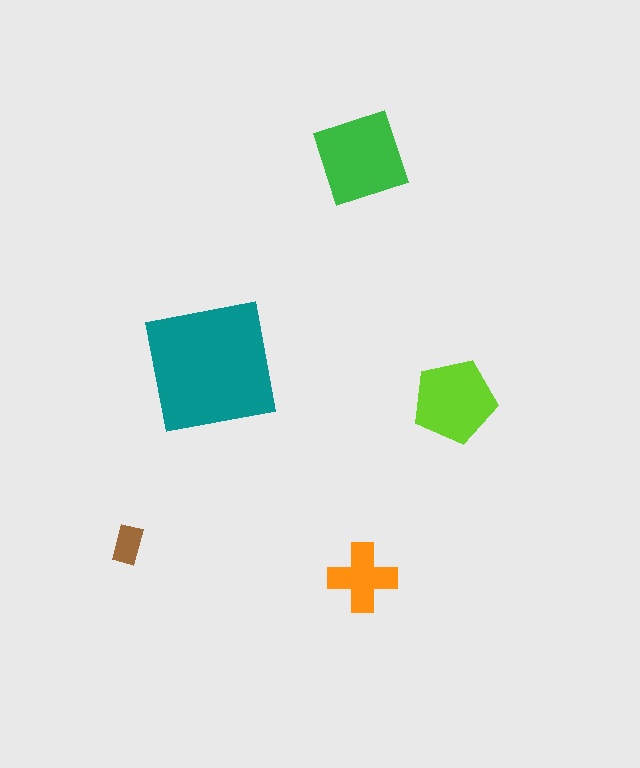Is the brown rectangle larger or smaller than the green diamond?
Smaller.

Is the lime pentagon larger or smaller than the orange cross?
Larger.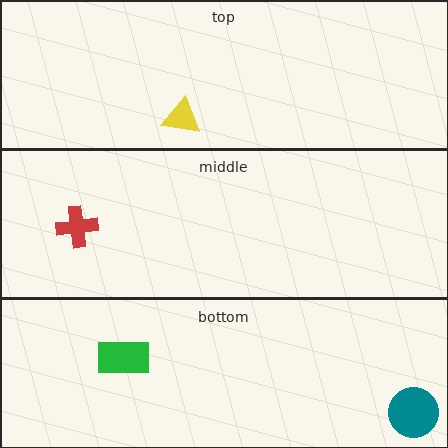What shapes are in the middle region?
The red cross.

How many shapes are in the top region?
1.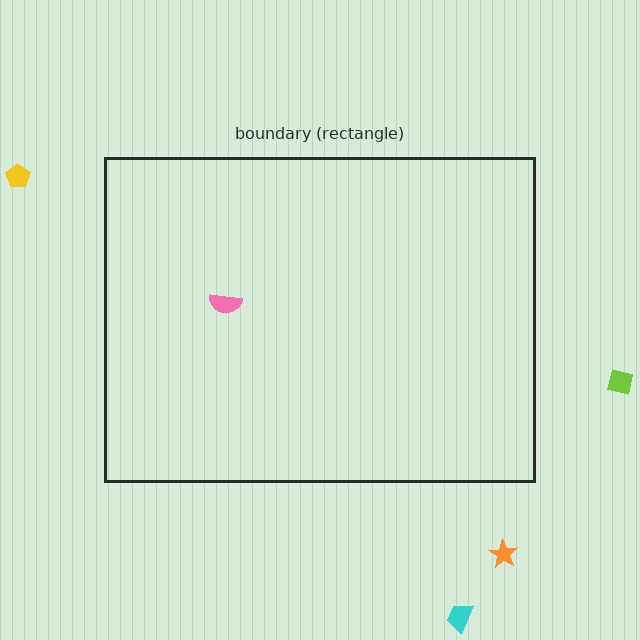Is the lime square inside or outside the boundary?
Outside.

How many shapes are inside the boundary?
1 inside, 4 outside.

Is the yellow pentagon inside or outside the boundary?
Outside.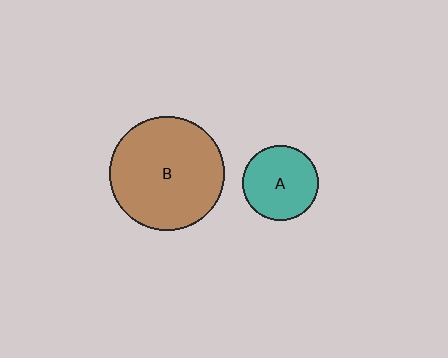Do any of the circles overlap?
No, none of the circles overlap.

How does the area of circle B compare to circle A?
Approximately 2.3 times.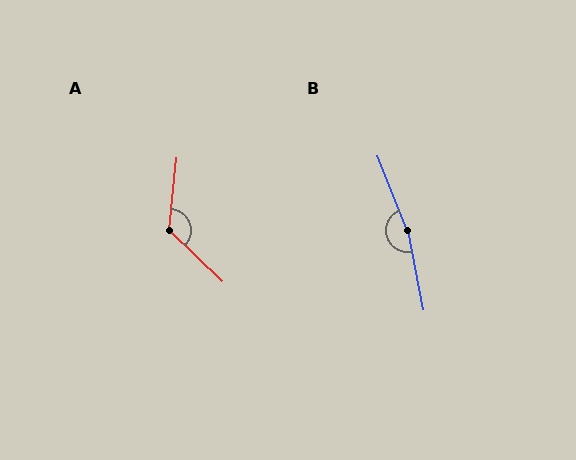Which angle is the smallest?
A, at approximately 127 degrees.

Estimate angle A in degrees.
Approximately 127 degrees.